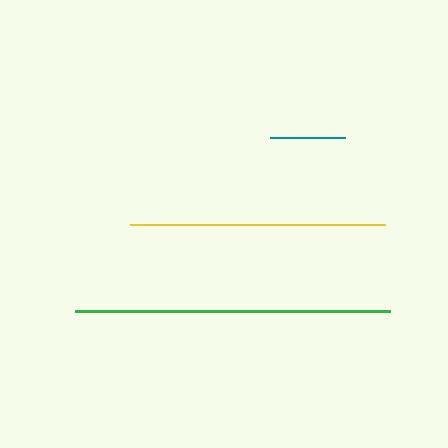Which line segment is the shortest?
The teal line is the shortest at approximately 75 pixels.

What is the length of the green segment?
The green segment is approximately 315 pixels long.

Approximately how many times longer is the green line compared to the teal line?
The green line is approximately 4.2 times the length of the teal line.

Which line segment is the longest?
The green line is the longest at approximately 315 pixels.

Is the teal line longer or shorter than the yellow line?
The yellow line is longer than the teal line.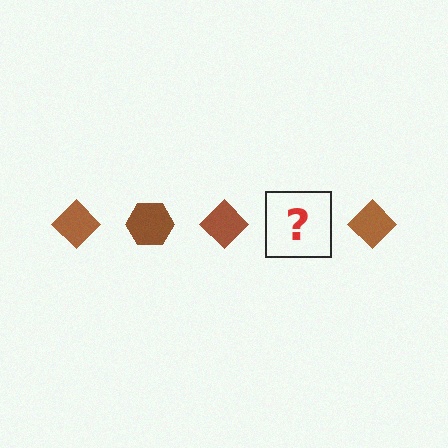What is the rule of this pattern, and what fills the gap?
The rule is that the pattern cycles through diamond, hexagon shapes in brown. The gap should be filled with a brown hexagon.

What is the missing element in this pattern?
The missing element is a brown hexagon.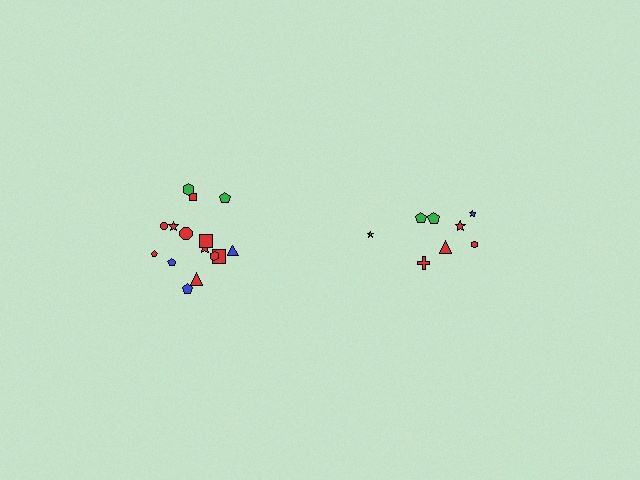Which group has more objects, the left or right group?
The left group.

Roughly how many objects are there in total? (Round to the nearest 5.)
Roughly 25 objects in total.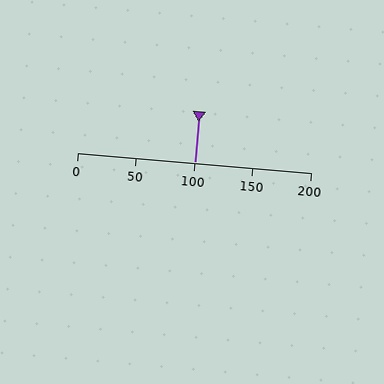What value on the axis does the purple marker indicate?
The marker indicates approximately 100.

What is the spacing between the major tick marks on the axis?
The major ticks are spaced 50 apart.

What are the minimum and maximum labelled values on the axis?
The axis runs from 0 to 200.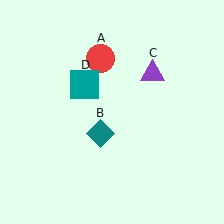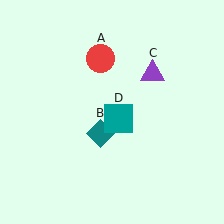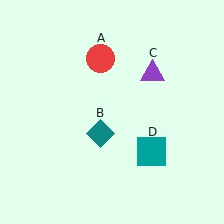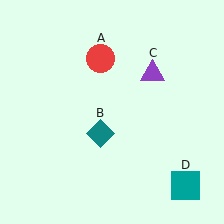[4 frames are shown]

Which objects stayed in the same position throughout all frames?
Red circle (object A) and teal diamond (object B) and purple triangle (object C) remained stationary.